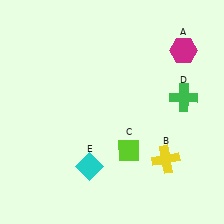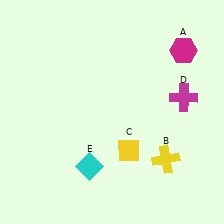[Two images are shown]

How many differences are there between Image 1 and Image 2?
There are 2 differences between the two images.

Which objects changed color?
C changed from lime to yellow. D changed from green to magenta.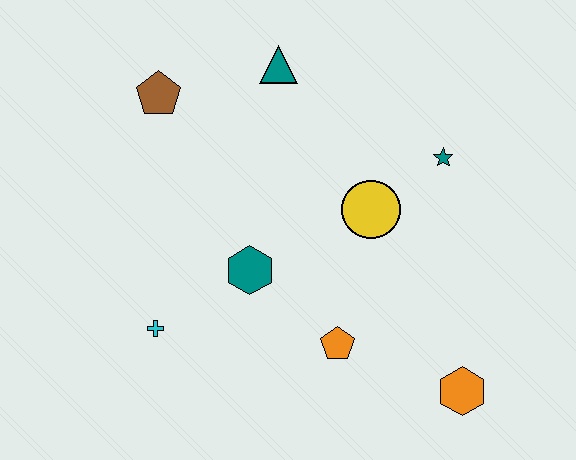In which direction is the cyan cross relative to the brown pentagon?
The cyan cross is below the brown pentagon.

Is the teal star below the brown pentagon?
Yes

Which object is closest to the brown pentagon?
The teal triangle is closest to the brown pentagon.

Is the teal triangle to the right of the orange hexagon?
No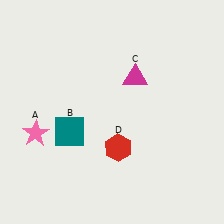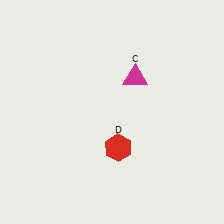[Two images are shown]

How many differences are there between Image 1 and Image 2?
There are 2 differences between the two images.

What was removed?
The teal square (B), the pink star (A) were removed in Image 2.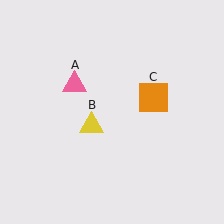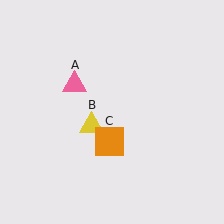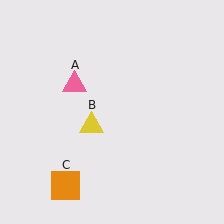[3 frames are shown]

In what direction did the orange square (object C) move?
The orange square (object C) moved down and to the left.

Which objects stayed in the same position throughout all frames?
Pink triangle (object A) and yellow triangle (object B) remained stationary.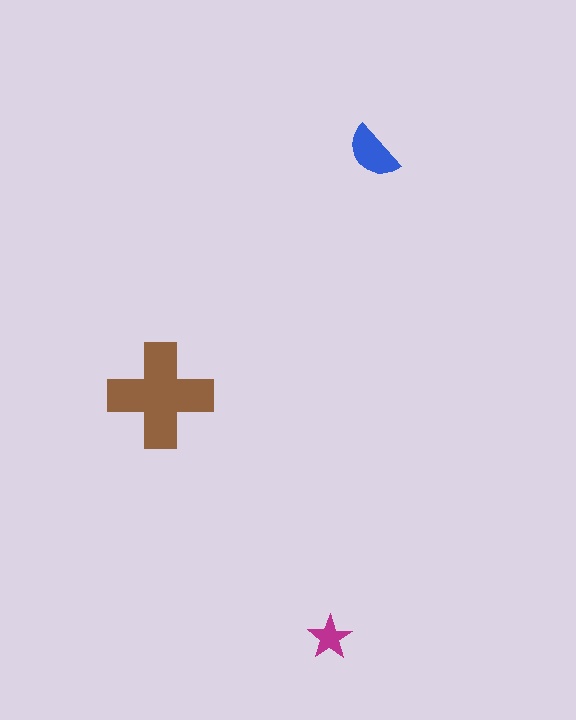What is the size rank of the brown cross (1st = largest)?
1st.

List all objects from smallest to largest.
The magenta star, the blue semicircle, the brown cross.